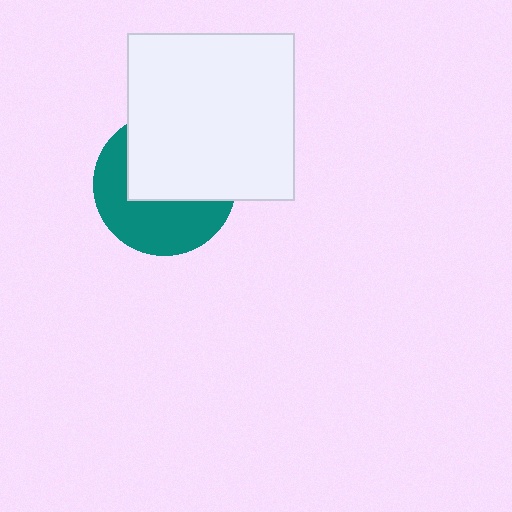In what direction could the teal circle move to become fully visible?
The teal circle could move down. That would shift it out from behind the white square entirely.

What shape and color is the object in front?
The object in front is a white square.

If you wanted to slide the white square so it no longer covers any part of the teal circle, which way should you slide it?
Slide it up — that is the most direct way to separate the two shapes.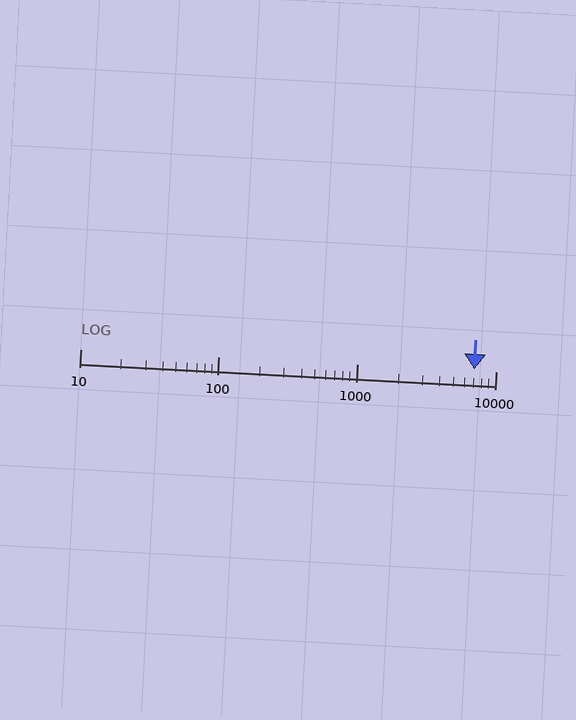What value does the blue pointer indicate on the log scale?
The pointer indicates approximately 7000.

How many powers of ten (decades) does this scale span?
The scale spans 3 decades, from 10 to 10000.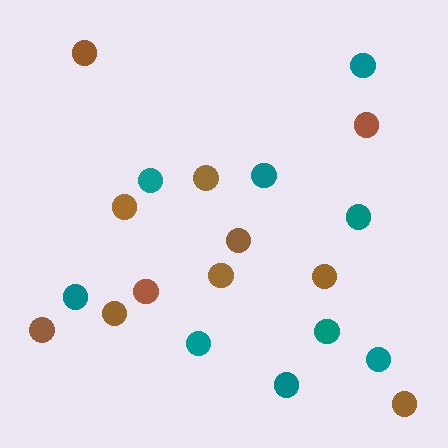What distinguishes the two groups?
There are 2 groups: one group of brown circles (11) and one group of teal circles (9).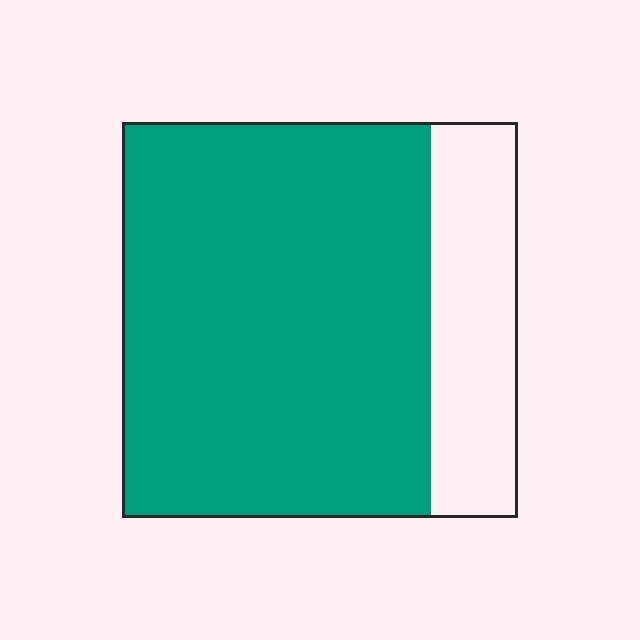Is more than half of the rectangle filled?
Yes.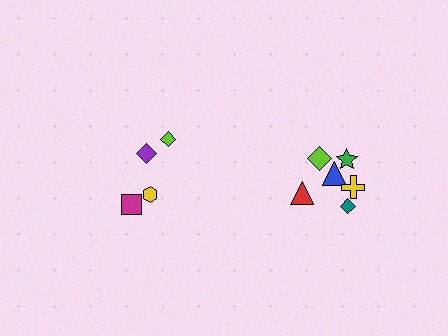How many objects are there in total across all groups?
There are 10 objects.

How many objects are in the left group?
There are 4 objects.